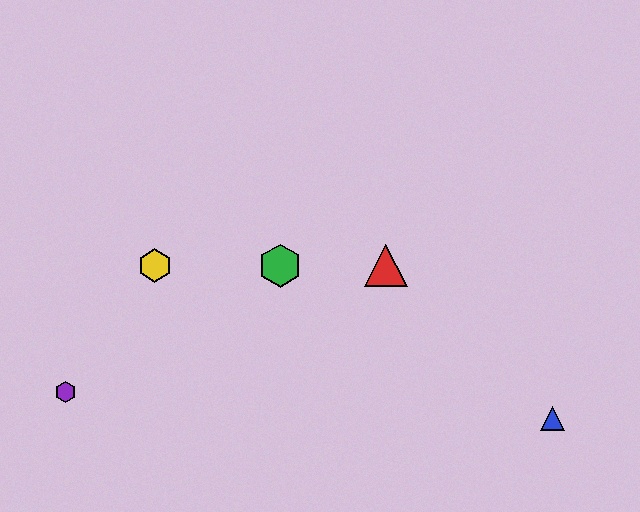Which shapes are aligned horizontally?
The red triangle, the green hexagon, the yellow hexagon are aligned horizontally.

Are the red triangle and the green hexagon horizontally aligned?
Yes, both are at y≈266.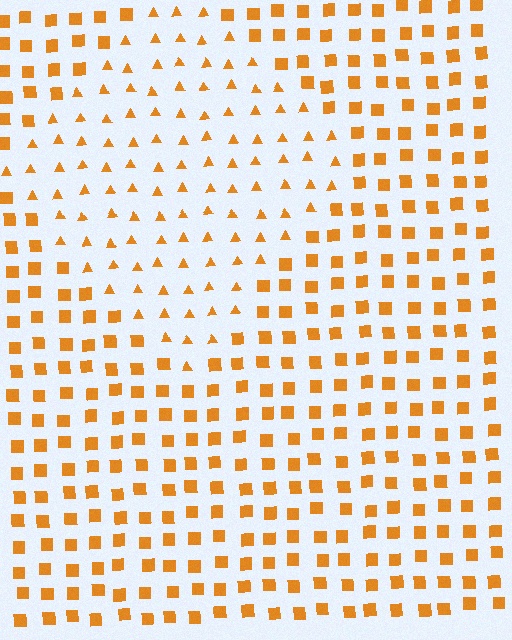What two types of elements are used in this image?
The image uses triangles inside the diamond region and squares outside it.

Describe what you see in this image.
The image is filled with small orange elements arranged in a uniform grid. A diamond-shaped region contains triangles, while the surrounding area contains squares. The boundary is defined purely by the change in element shape.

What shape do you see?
I see a diamond.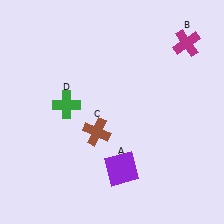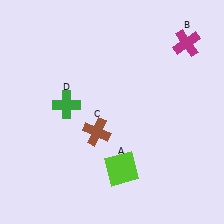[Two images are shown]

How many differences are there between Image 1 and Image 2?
There is 1 difference between the two images.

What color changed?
The square (A) changed from purple in Image 1 to lime in Image 2.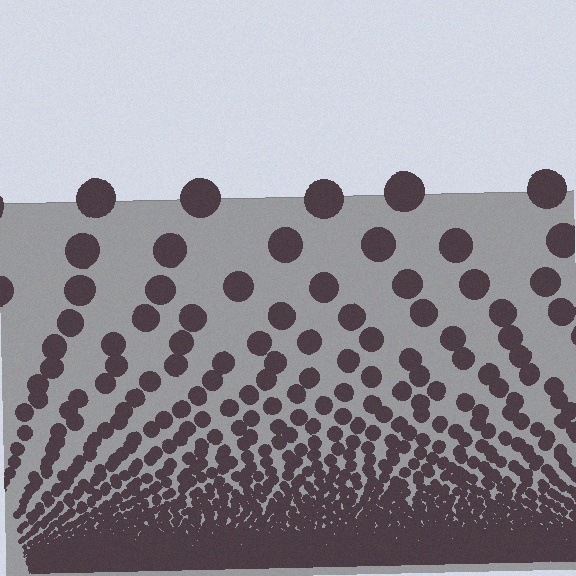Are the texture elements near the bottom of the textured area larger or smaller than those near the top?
Smaller. The gradient is inverted — elements near the bottom are smaller and denser.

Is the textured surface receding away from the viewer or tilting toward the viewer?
The surface appears to tilt toward the viewer. Texture elements get larger and sparser toward the top.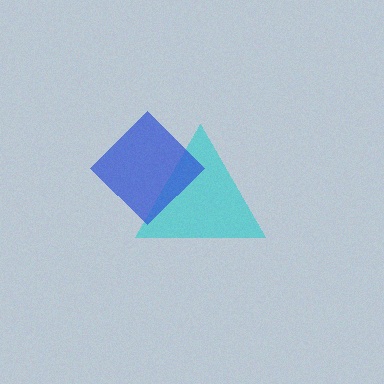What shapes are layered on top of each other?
The layered shapes are: a cyan triangle, a blue diamond.